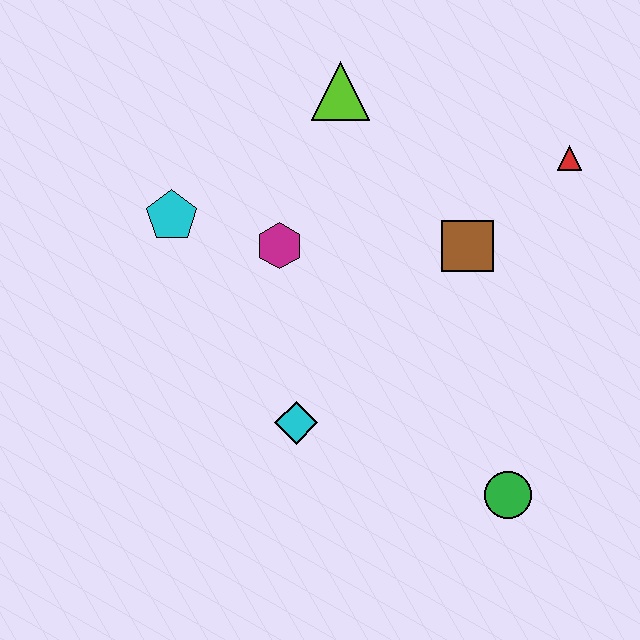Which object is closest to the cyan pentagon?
The magenta hexagon is closest to the cyan pentagon.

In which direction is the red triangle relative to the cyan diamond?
The red triangle is to the right of the cyan diamond.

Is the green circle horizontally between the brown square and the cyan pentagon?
No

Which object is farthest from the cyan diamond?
The red triangle is farthest from the cyan diamond.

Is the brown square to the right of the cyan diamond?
Yes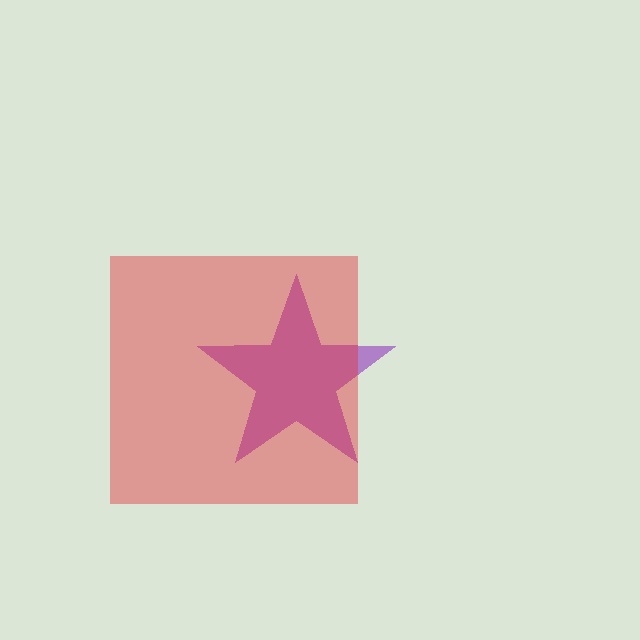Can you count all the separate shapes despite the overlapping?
Yes, there are 2 separate shapes.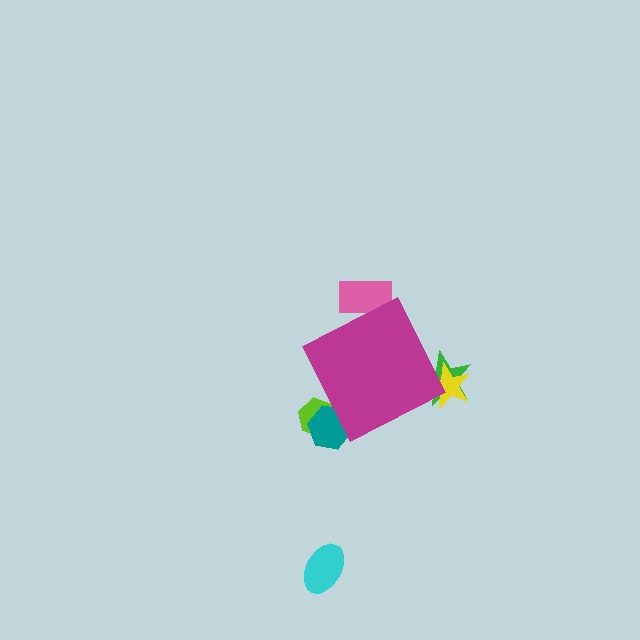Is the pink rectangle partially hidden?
Yes, the pink rectangle is partially hidden behind the magenta diamond.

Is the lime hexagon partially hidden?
Yes, the lime hexagon is partially hidden behind the magenta diamond.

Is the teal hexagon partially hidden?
Yes, the teal hexagon is partially hidden behind the magenta diamond.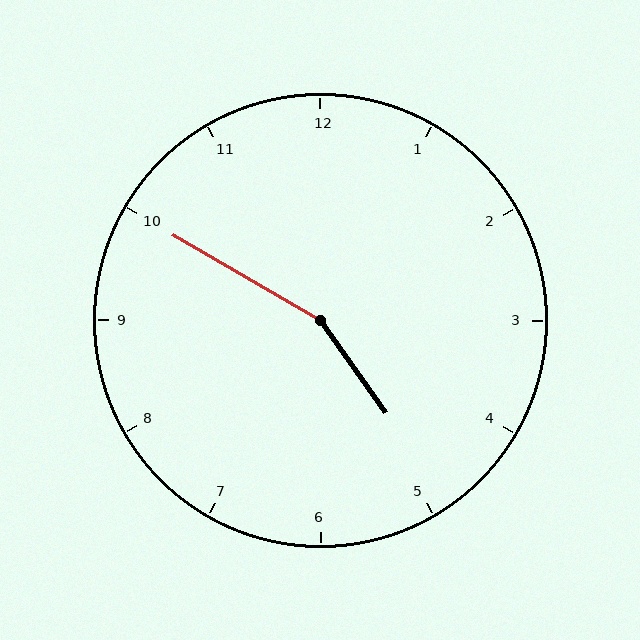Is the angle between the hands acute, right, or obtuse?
It is obtuse.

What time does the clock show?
4:50.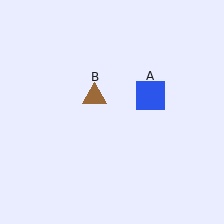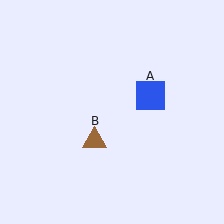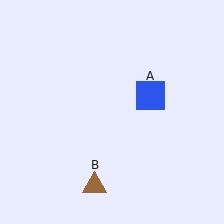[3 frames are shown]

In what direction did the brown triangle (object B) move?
The brown triangle (object B) moved down.